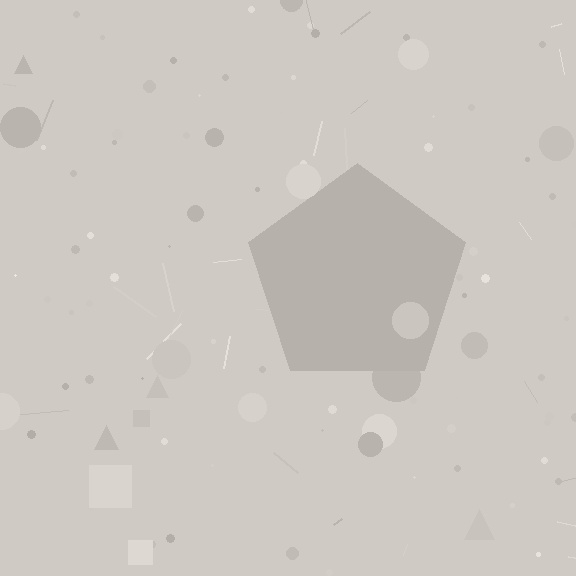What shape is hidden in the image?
A pentagon is hidden in the image.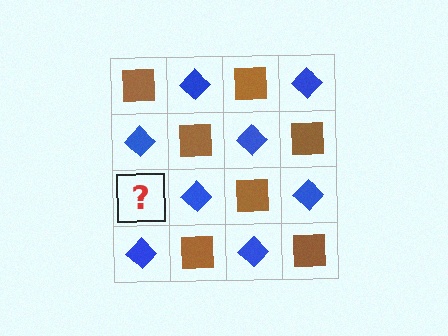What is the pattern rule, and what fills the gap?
The rule is that it alternates brown square and blue diamond in a checkerboard pattern. The gap should be filled with a brown square.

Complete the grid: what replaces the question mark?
The question mark should be replaced with a brown square.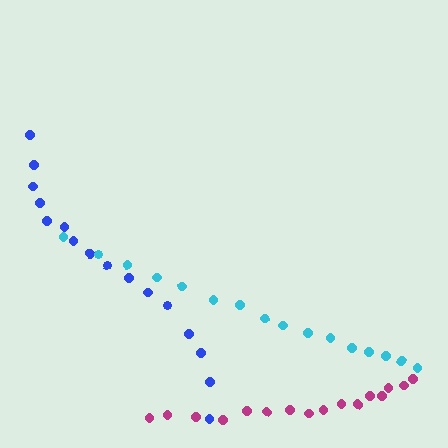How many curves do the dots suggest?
There are 3 distinct paths.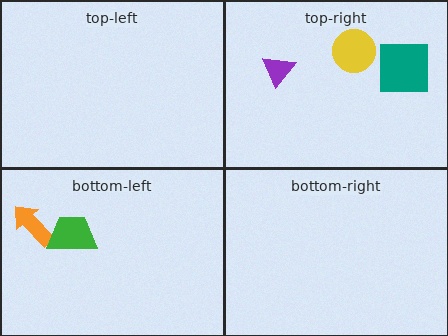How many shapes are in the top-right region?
3.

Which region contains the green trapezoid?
The bottom-left region.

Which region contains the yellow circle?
The top-right region.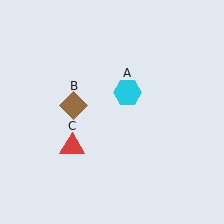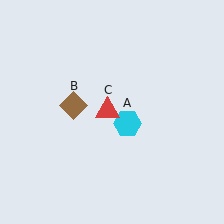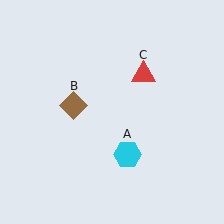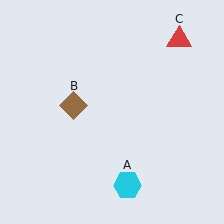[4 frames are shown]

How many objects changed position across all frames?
2 objects changed position: cyan hexagon (object A), red triangle (object C).